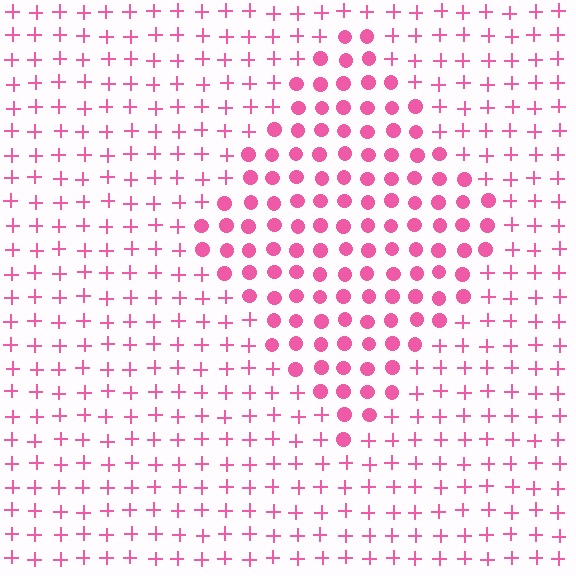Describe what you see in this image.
The image is filled with small pink elements arranged in a uniform grid. A diamond-shaped region contains circles, while the surrounding area contains plus signs. The boundary is defined purely by the change in element shape.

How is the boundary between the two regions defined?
The boundary is defined by a change in element shape: circles inside vs. plus signs outside. All elements share the same color and spacing.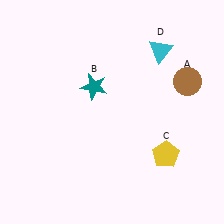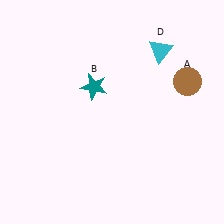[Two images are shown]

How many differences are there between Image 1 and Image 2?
There is 1 difference between the two images.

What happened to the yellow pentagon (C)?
The yellow pentagon (C) was removed in Image 2. It was in the bottom-right area of Image 1.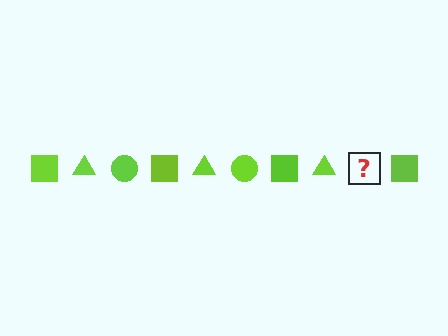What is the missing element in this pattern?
The missing element is a lime circle.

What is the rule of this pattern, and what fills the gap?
The rule is that the pattern cycles through square, triangle, circle shapes in lime. The gap should be filled with a lime circle.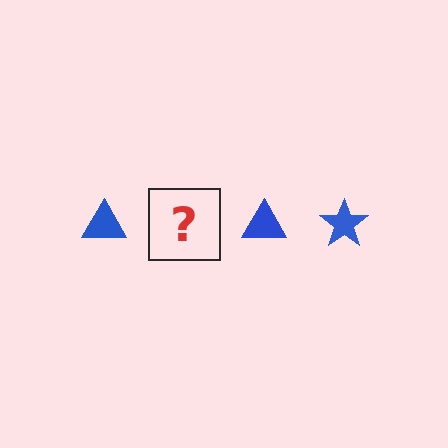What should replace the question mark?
The question mark should be replaced with a blue star.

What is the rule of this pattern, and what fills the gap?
The rule is that the pattern cycles through triangle, star shapes in blue. The gap should be filled with a blue star.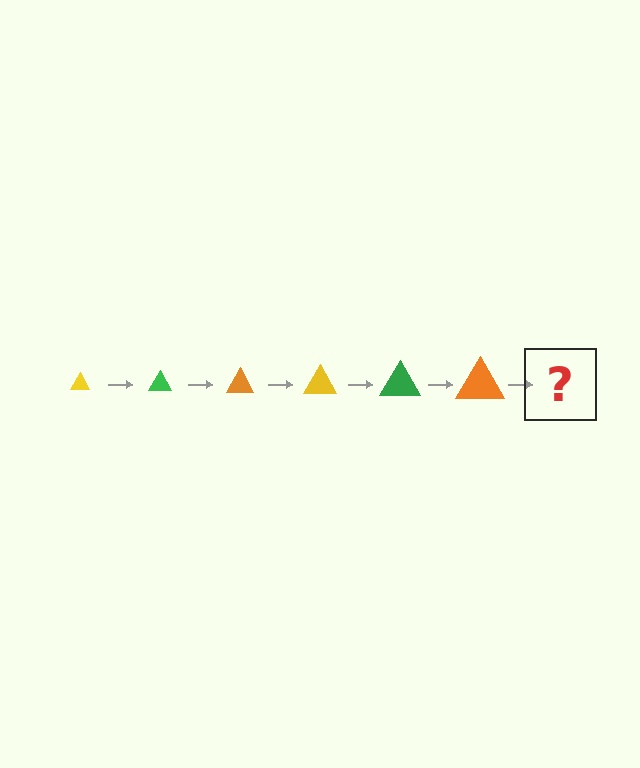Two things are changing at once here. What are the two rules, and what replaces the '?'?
The two rules are that the triangle grows larger each step and the color cycles through yellow, green, and orange. The '?' should be a yellow triangle, larger than the previous one.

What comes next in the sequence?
The next element should be a yellow triangle, larger than the previous one.